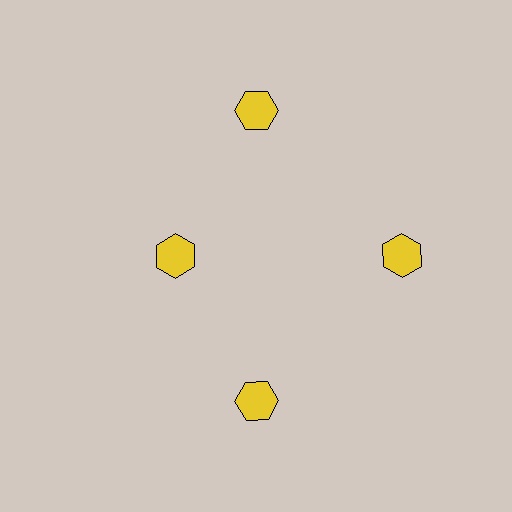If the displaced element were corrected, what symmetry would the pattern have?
It would have 4-fold rotational symmetry — the pattern would map onto itself every 90 degrees.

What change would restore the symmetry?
The symmetry would be restored by moving it outward, back onto the ring so that all 4 hexagons sit at equal angles and equal distance from the center.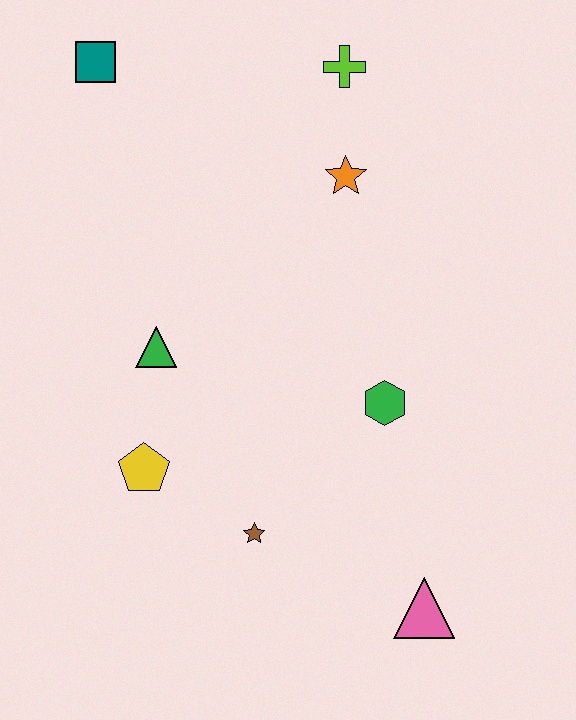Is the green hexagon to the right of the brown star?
Yes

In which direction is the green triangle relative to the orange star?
The green triangle is to the left of the orange star.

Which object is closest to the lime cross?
The orange star is closest to the lime cross.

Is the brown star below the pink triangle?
No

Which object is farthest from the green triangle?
The pink triangle is farthest from the green triangle.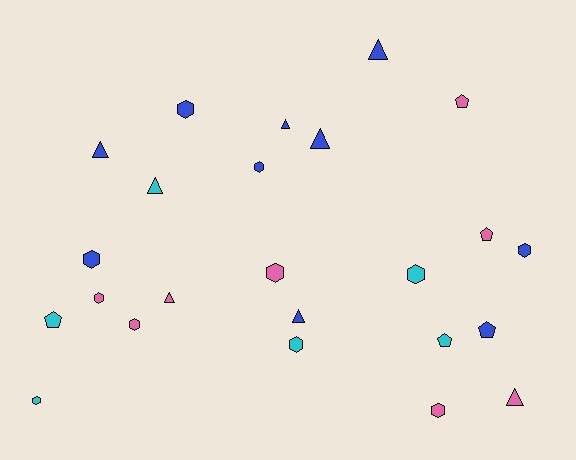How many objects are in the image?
There are 24 objects.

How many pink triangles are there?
There are 2 pink triangles.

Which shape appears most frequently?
Hexagon, with 11 objects.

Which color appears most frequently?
Blue, with 10 objects.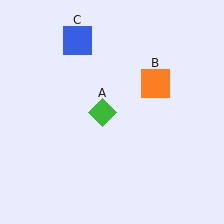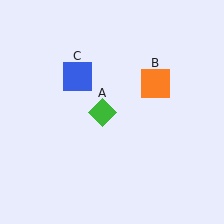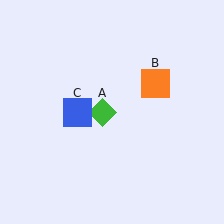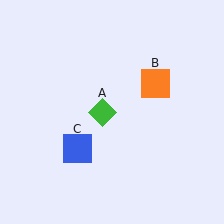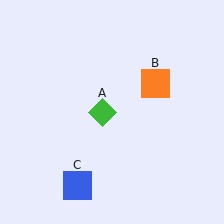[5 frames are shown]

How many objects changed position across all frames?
1 object changed position: blue square (object C).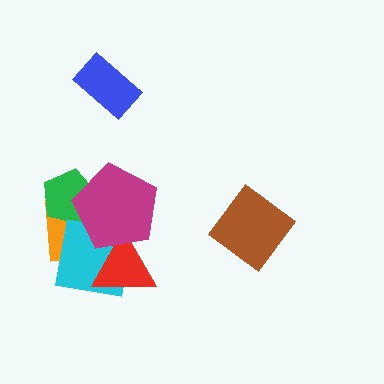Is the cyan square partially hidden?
Yes, it is partially covered by another shape.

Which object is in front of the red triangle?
The magenta pentagon is in front of the red triangle.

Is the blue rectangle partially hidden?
No, no other shape covers it.